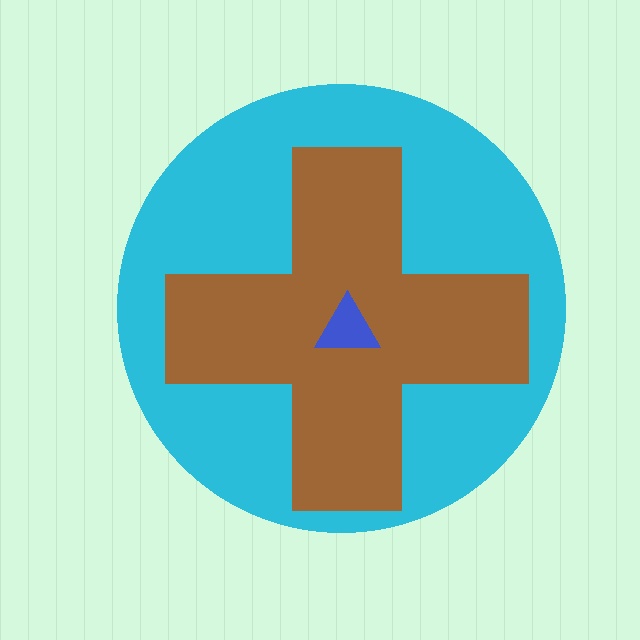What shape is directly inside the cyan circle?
The brown cross.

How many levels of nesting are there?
3.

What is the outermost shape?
The cyan circle.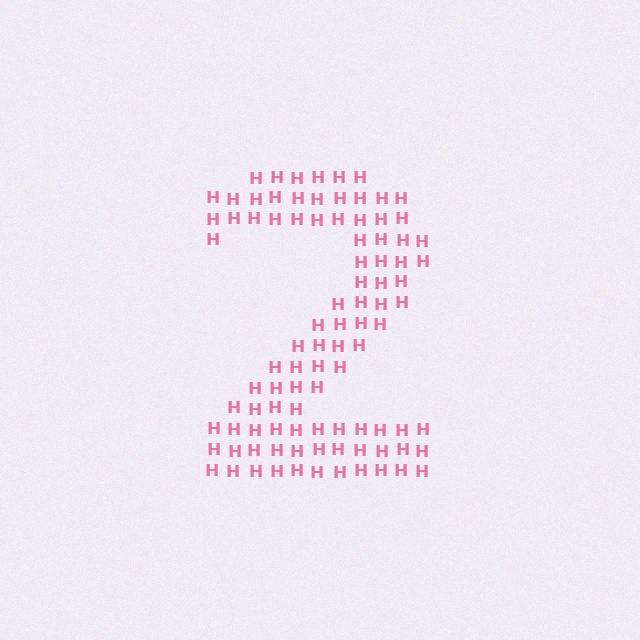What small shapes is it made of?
It is made of small letter H's.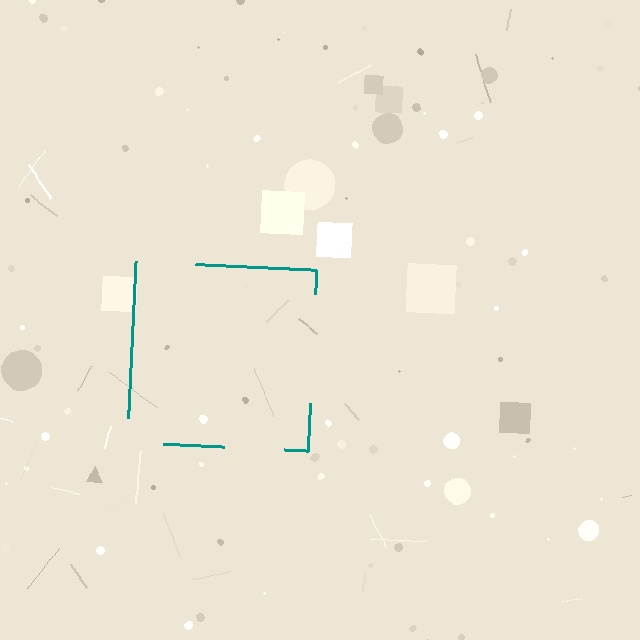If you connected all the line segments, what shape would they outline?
They would outline a square.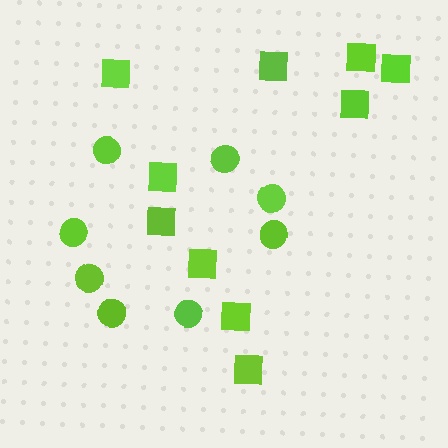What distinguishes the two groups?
There are 2 groups: one group of squares (10) and one group of circles (8).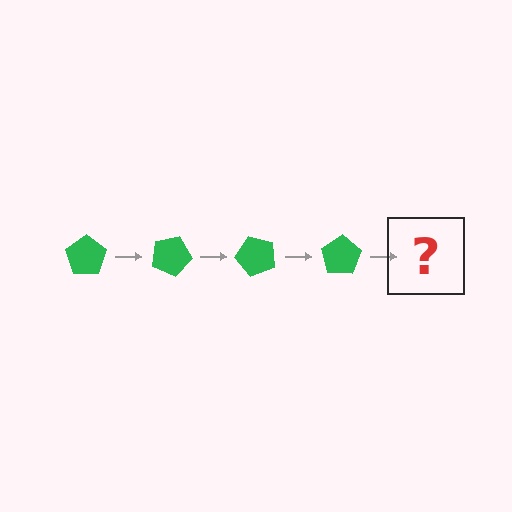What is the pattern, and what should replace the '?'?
The pattern is that the pentagon rotates 25 degrees each step. The '?' should be a green pentagon rotated 100 degrees.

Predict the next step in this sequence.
The next step is a green pentagon rotated 100 degrees.